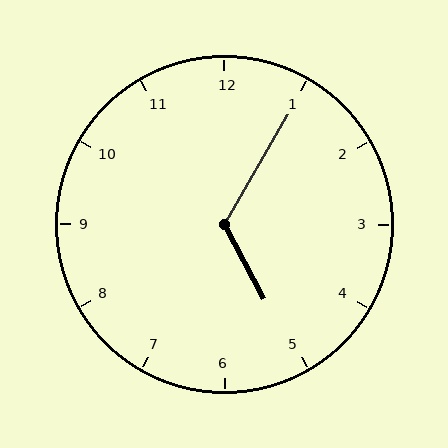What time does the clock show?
5:05.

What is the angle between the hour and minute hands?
Approximately 122 degrees.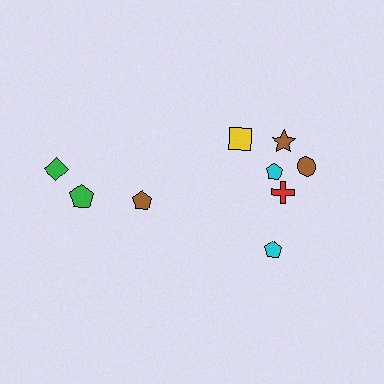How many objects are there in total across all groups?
There are 9 objects.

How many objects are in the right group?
There are 6 objects.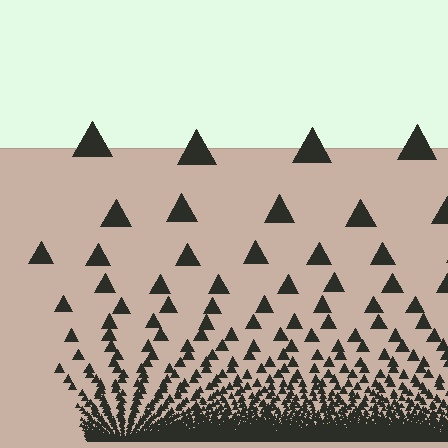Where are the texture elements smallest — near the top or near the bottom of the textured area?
Near the bottom.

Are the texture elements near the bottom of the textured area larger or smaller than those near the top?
Smaller. The gradient is inverted — elements near the bottom are smaller and denser.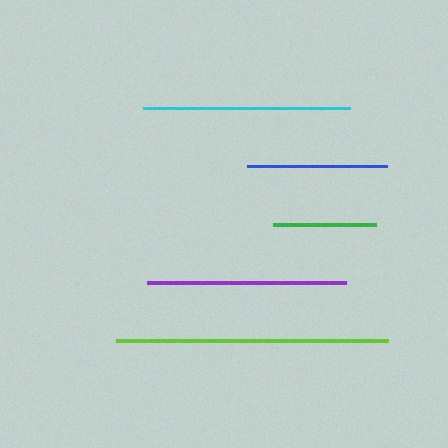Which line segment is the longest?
The lime line is the longest at approximately 272 pixels.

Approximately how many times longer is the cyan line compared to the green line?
The cyan line is approximately 2.0 times the length of the green line.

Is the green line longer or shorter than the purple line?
The purple line is longer than the green line.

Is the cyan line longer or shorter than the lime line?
The lime line is longer than the cyan line.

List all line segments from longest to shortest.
From longest to shortest: lime, cyan, purple, blue, green.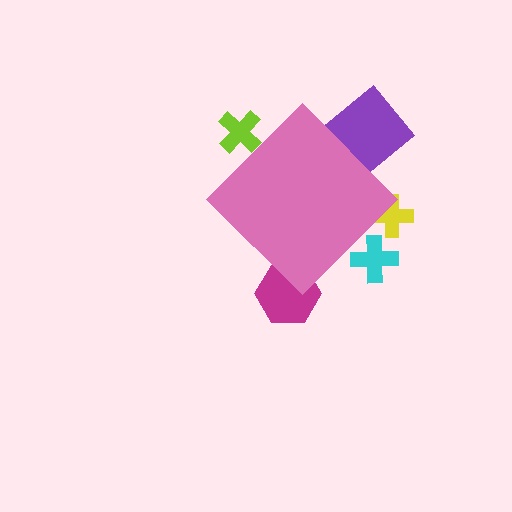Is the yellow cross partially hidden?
Yes, the yellow cross is partially hidden behind the pink diamond.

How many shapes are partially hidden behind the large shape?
5 shapes are partially hidden.